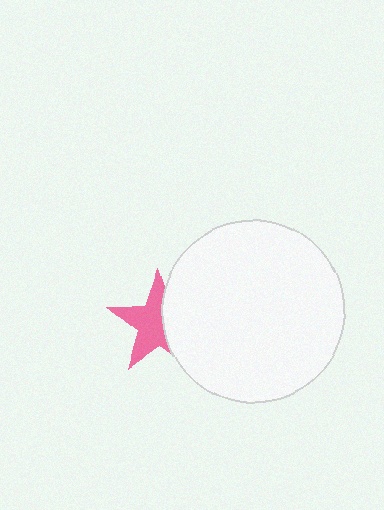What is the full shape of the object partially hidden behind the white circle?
The partially hidden object is a pink star.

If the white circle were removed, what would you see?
You would see the complete pink star.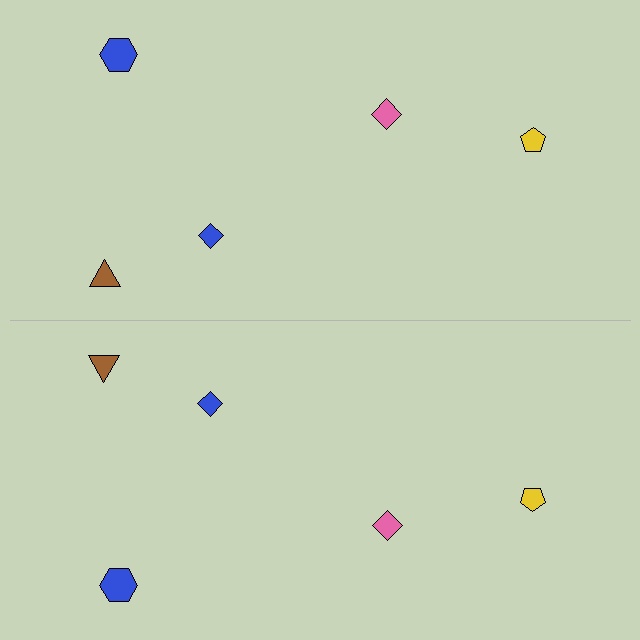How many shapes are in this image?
There are 10 shapes in this image.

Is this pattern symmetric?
Yes, this pattern has bilateral (reflection) symmetry.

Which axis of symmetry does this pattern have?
The pattern has a horizontal axis of symmetry running through the center of the image.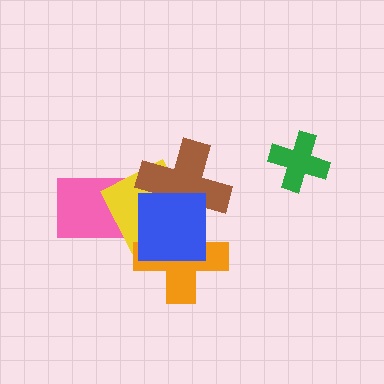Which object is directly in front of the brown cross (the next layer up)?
The orange cross is directly in front of the brown cross.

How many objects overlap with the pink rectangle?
3 objects overlap with the pink rectangle.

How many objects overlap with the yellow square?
4 objects overlap with the yellow square.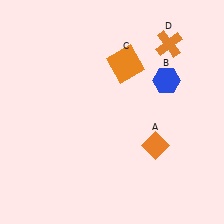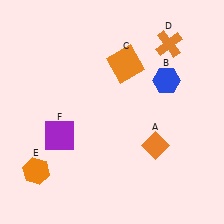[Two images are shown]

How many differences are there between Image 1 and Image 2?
There are 2 differences between the two images.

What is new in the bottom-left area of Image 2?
An orange hexagon (E) was added in the bottom-left area of Image 2.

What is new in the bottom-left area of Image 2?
A purple square (F) was added in the bottom-left area of Image 2.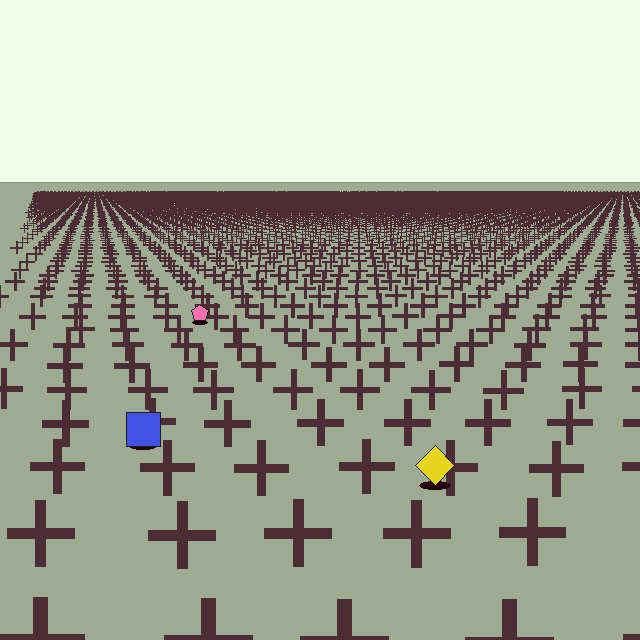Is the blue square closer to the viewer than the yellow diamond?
No. The yellow diamond is closer — you can tell from the texture gradient: the ground texture is coarser near it.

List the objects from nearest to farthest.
From nearest to farthest: the yellow diamond, the blue square, the pink pentagon.